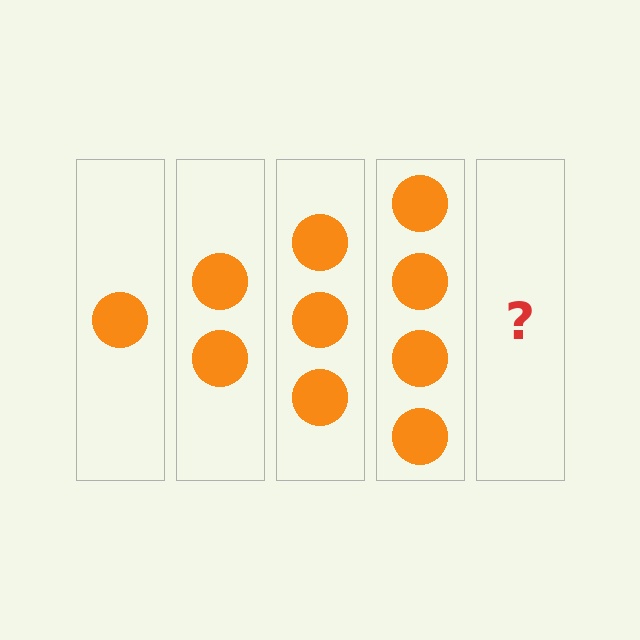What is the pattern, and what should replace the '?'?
The pattern is that each step adds one more circle. The '?' should be 5 circles.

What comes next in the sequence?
The next element should be 5 circles.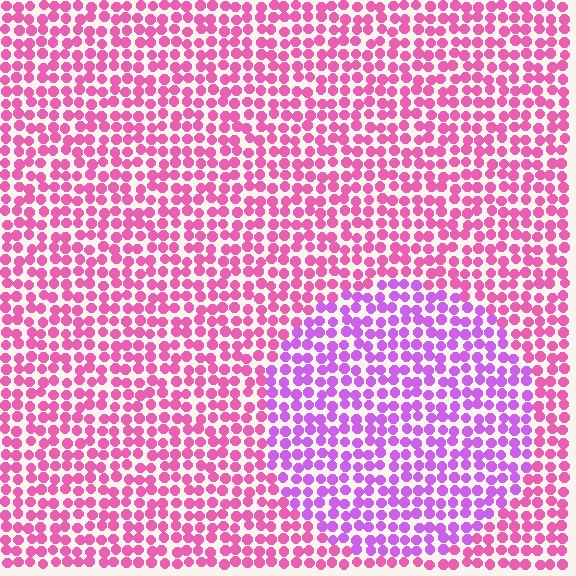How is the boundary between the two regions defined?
The boundary is defined purely by a slight shift in hue (about 37 degrees). Spacing, size, and orientation are identical on both sides.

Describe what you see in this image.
The image is filled with small pink elements in a uniform arrangement. A circle-shaped region is visible where the elements are tinted to a slightly different hue, forming a subtle color boundary.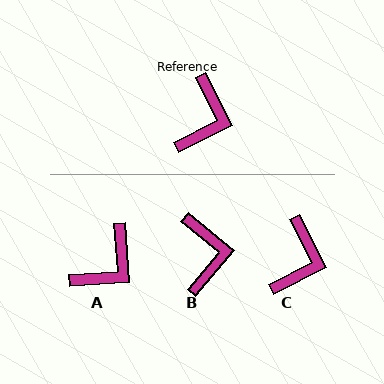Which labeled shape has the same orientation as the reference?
C.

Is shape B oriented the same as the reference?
No, it is off by about 23 degrees.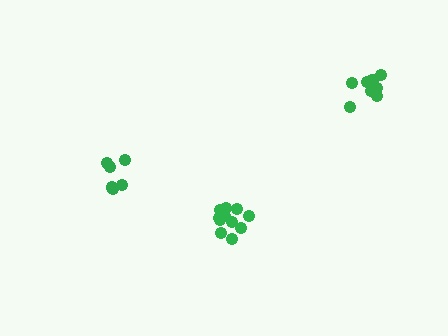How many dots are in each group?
Group 1: 6 dots, Group 2: 12 dots, Group 3: 8 dots (26 total).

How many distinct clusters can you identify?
There are 3 distinct clusters.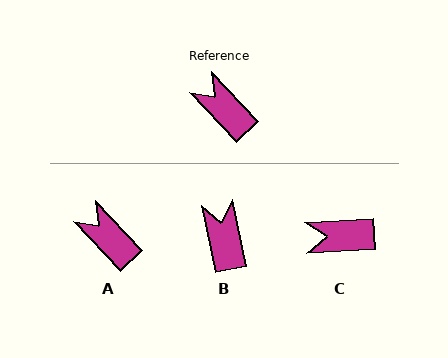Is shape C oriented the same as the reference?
No, it is off by about 50 degrees.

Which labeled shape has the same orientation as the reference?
A.